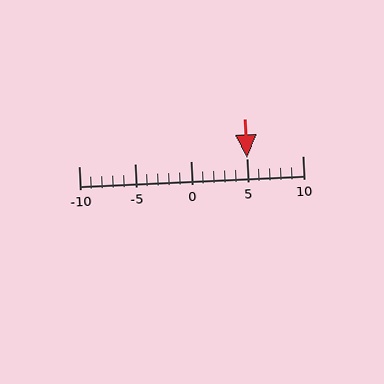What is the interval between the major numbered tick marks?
The major tick marks are spaced 5 units apart.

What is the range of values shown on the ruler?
The ruler shows values from -10 to 10.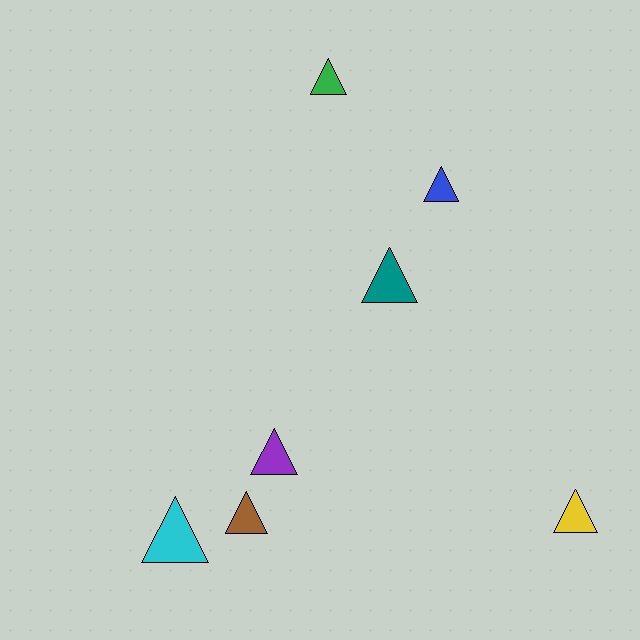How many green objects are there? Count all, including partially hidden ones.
There is 1 green object.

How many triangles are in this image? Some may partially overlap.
There are 7 triangles.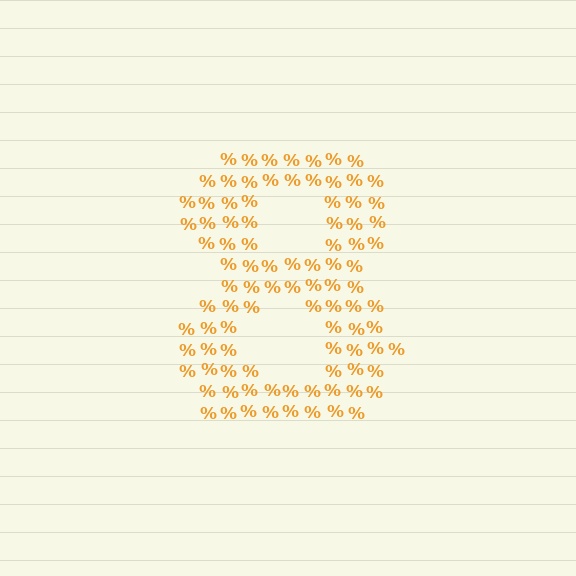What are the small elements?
The small elements are percent signs.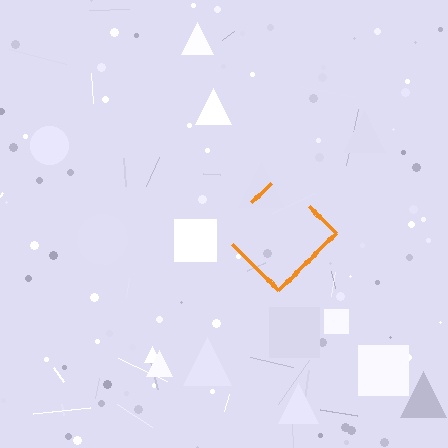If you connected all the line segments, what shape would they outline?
They would outline a diamond.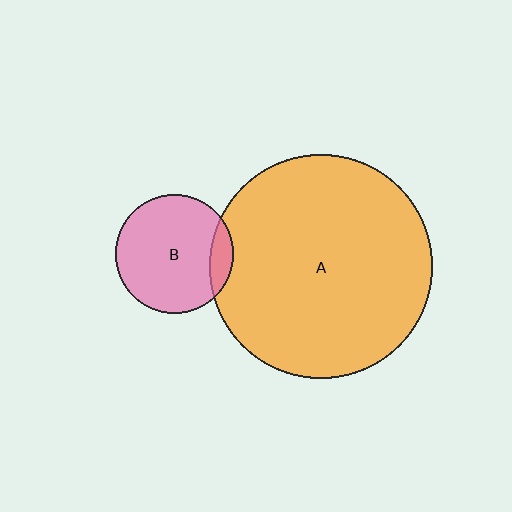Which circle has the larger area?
Circle A (orange).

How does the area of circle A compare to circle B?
Approximately 3.5 times.